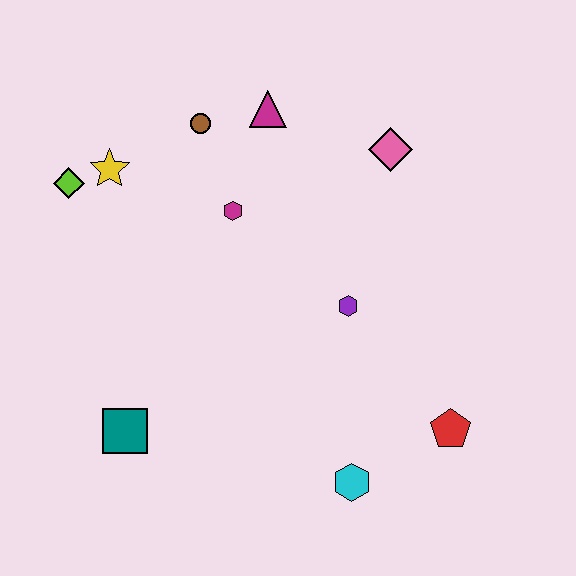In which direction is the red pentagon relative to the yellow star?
The red pentagon is to the right of the yellow star.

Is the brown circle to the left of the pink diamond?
Yes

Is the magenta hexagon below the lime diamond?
Yes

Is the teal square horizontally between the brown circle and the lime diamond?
Yes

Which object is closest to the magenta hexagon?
The brown circle is closest to the magenta hexagon.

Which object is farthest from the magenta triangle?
The cyan hexagon is farthest from the magenta triangle.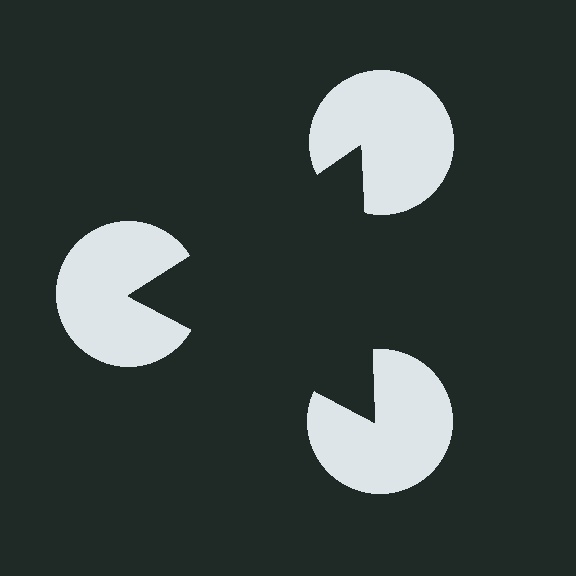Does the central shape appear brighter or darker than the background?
It typically appears slightly darker than the background, even though no actual brightness change is drawn.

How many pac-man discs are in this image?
There are 3 — one at each vertex of the illusory triangle.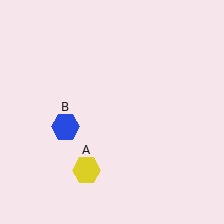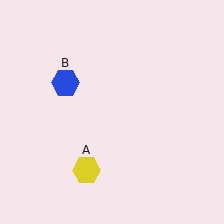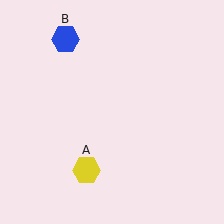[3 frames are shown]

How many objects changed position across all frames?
1 object changed position: blue hexagon (object B).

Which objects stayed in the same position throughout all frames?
Yellow hexagon (object A) remained stationary.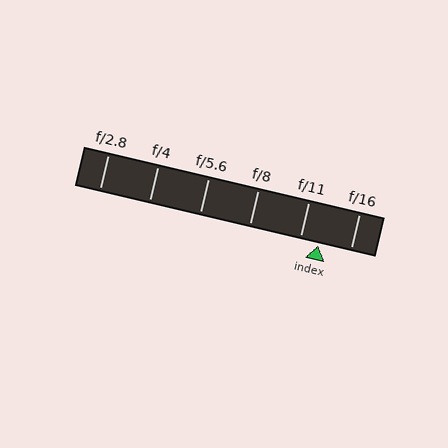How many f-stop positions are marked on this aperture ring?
There are 6 f-stop positions marked.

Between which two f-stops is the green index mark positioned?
The index mark is between f/11 and f/16.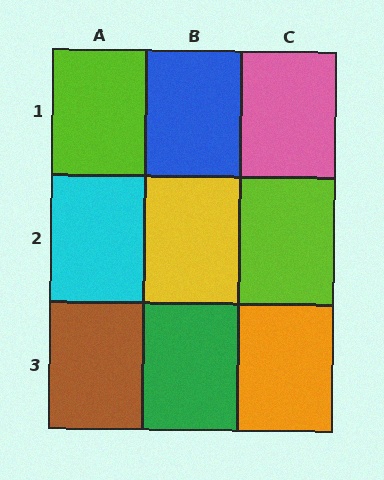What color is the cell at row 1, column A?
Lime.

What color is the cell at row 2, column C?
Lime.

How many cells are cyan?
1 cell is cyan.